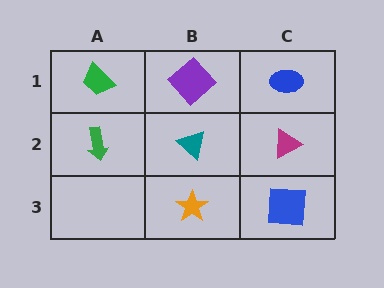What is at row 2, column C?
A magenta triangle.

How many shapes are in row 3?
2 shapes.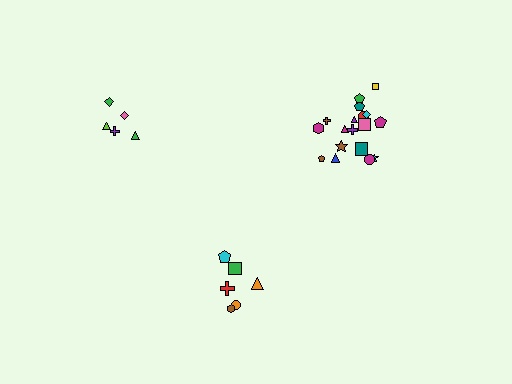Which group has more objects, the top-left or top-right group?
The top-right group.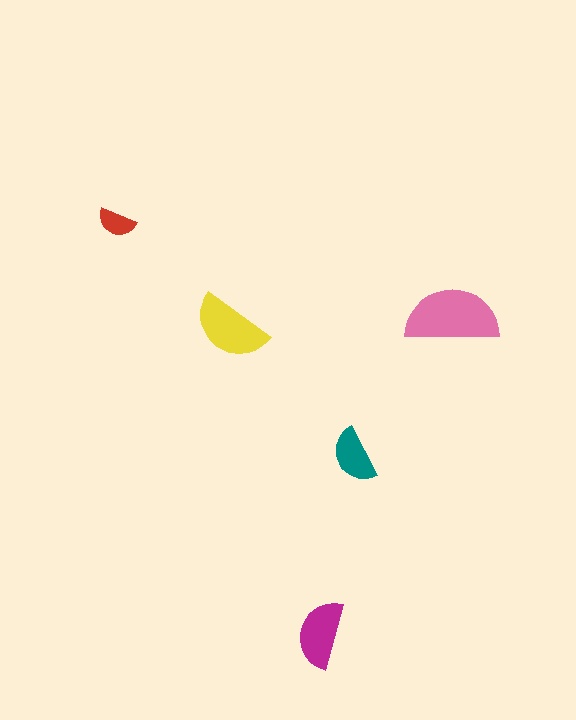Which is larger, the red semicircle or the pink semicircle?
The pink one.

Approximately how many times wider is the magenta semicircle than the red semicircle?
About 2 times wider.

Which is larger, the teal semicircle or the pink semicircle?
The pink one.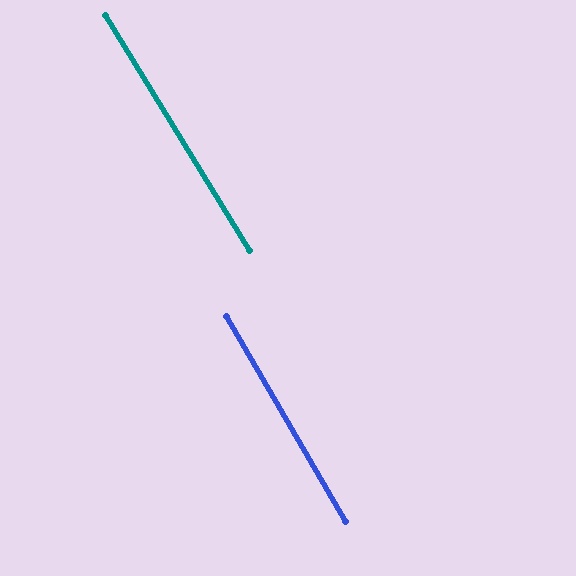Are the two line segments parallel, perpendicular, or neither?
Parallel — their directions differ by only 1.3°.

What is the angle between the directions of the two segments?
Approximately 1 degree.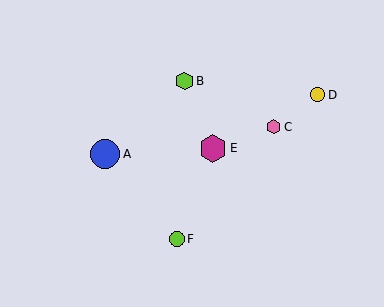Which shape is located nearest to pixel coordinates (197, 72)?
The lime hexagon (labeled B) at (184, 81) is nearest to that location.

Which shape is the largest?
The blue circle (labeled A) is the largest.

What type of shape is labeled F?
Shape F is a lime circle.